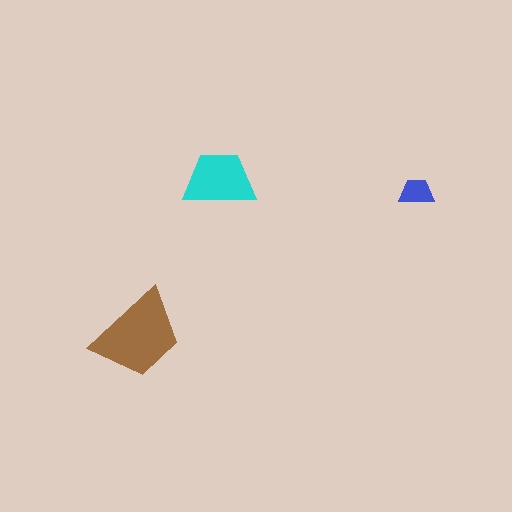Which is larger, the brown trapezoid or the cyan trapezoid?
The brown one.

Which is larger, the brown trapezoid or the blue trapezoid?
The brown one.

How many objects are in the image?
There are 3 objects in the image.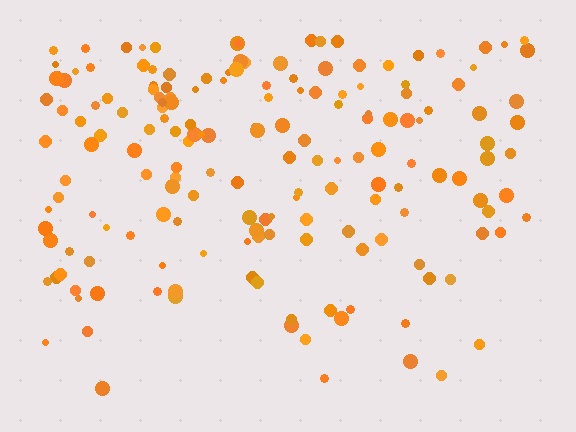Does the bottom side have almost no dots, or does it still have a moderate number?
Still a moderate number, just noticeably fewer than the top.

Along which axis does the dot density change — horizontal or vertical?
Vertical.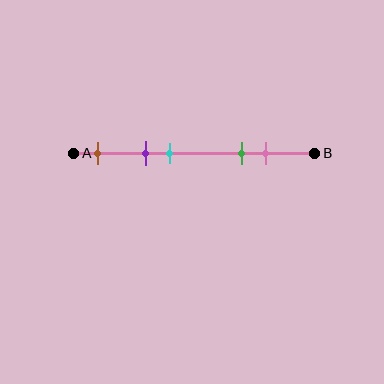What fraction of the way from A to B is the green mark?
The green mark is approximately 70% (0.7) of the way from A to B.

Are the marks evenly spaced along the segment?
No, the marks are not evenly spaced.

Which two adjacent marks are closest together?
The purple and cyan marks are the closest adjacent pair.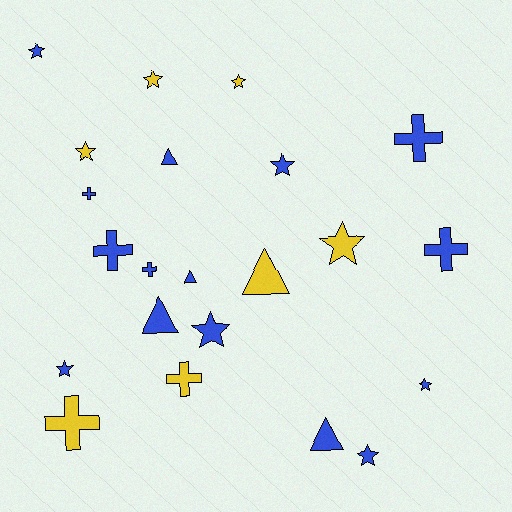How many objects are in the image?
There are 22 objects.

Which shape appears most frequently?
Star, with 10 objects.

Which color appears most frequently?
Blue, with 15 objects.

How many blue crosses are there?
There are 5 blue crosses.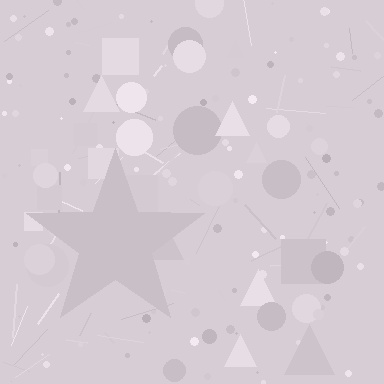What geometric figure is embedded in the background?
A star is embedded in the background.